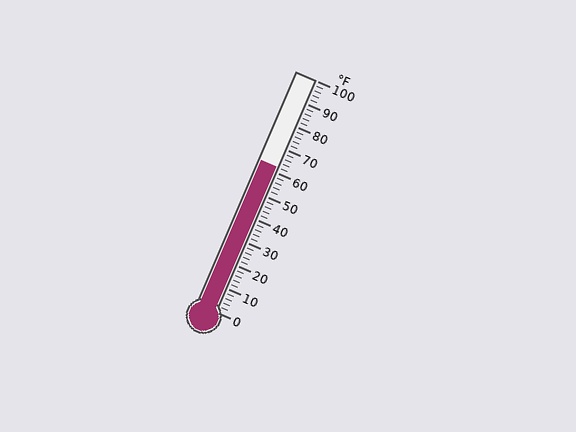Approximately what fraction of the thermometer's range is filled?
The thermometer is filled to approximately 60% of its range.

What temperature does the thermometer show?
The thermometer shows approximately 62°F.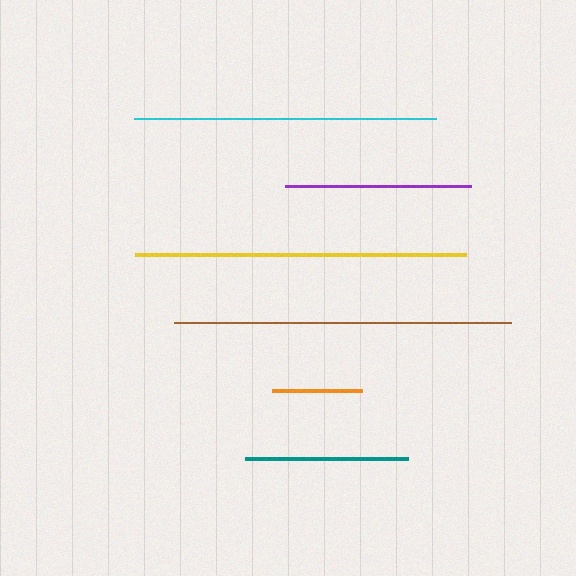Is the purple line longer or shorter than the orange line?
The purple line is longer than the orange line.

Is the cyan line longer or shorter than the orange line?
The cyan line is longer than the orange line.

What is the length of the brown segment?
The brown segment is approximately 337 pixels long.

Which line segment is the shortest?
The orange line is the shortest at approximately 90 pixels.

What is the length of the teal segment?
The teal segment is approximately 163 pixels long.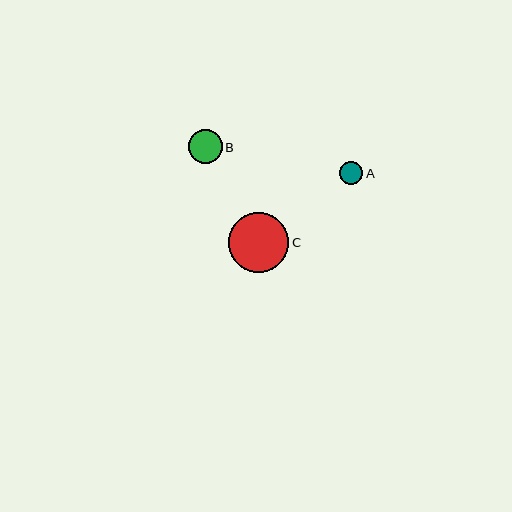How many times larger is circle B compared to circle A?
Circle B is approximately 1.4 times the size of circle A.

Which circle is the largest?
Circle C is the largest with a size of approximately 60 pixels.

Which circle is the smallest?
Circle A is the smallest with a size of approximately 23 pixels.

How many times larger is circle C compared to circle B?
Circle C is approximately 1.8 times the size of circle B.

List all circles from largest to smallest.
From largest to smallest: C, B, A.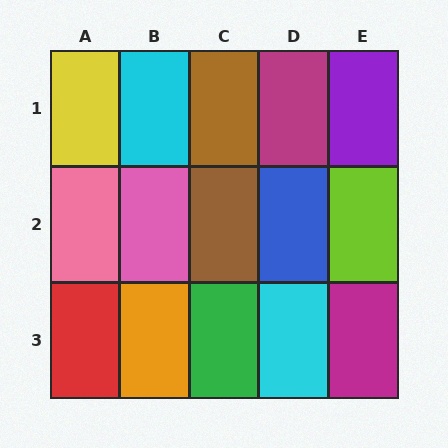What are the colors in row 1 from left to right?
Yellow, cyan, brown, magenta, purple.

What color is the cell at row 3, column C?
Green.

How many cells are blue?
1 cell is blue.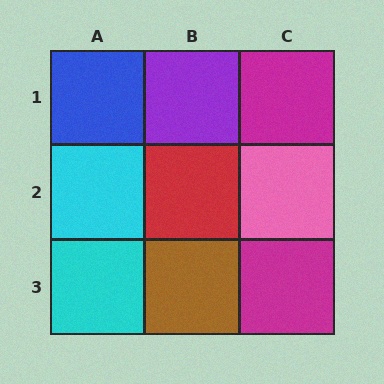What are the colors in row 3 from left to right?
Cyan, brown, magenta.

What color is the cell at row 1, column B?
Purple.